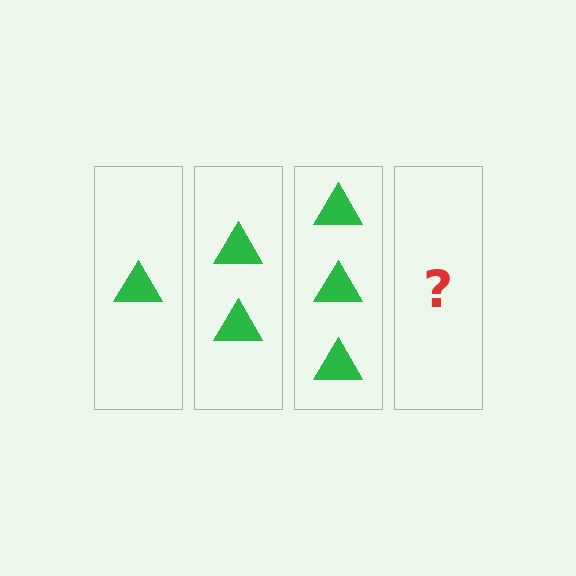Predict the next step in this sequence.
The next step is 4 triangles.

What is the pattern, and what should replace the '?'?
The pattern is that each step adds one more triangle. The '?' should be 4 triangles.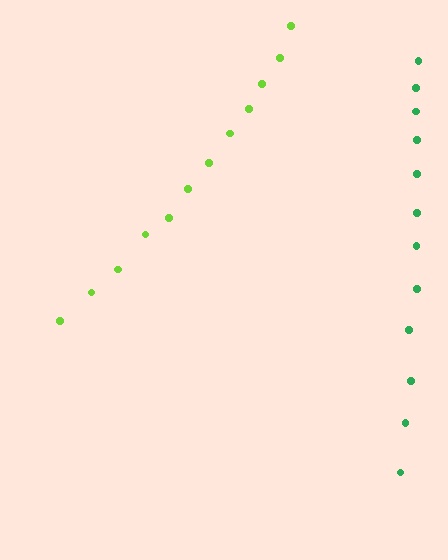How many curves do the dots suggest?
There are 2 distinct paths.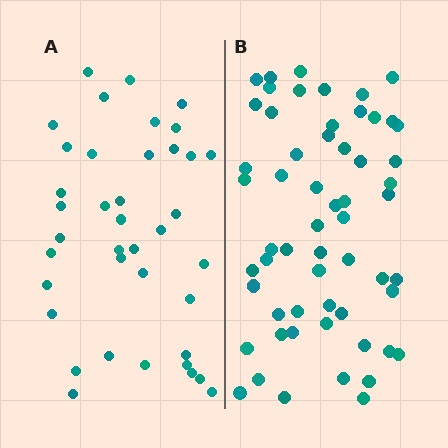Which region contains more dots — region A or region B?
Region B (the right region) has more dots.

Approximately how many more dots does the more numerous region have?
Region B has approximately 20 more dots than region A.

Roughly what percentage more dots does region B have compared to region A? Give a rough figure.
About 50% more.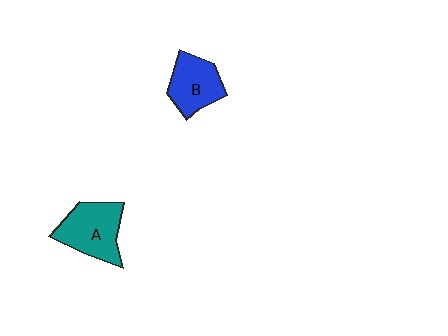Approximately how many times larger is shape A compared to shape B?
Approximately 1.2 times.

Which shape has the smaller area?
Shape B (blue).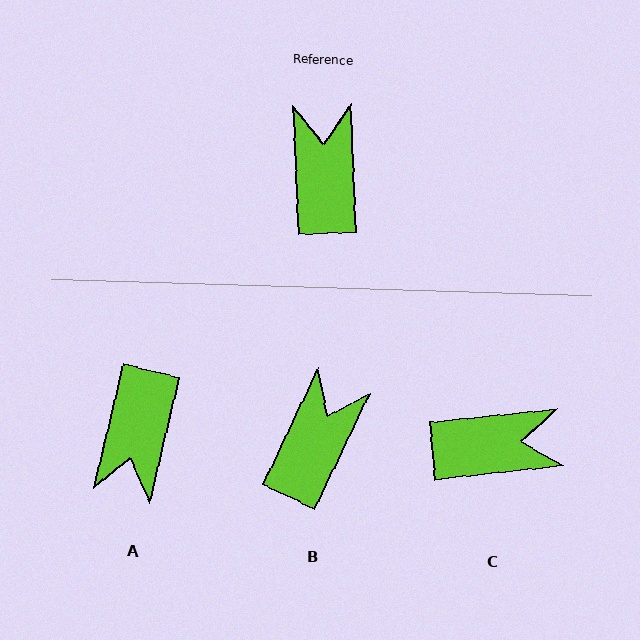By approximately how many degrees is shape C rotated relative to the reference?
Approximately 86 degrees clockwise.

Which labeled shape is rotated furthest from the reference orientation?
A, about 164 degrees away.